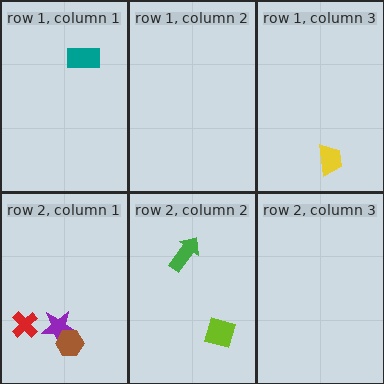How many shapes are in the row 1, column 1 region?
1.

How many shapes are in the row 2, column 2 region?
2.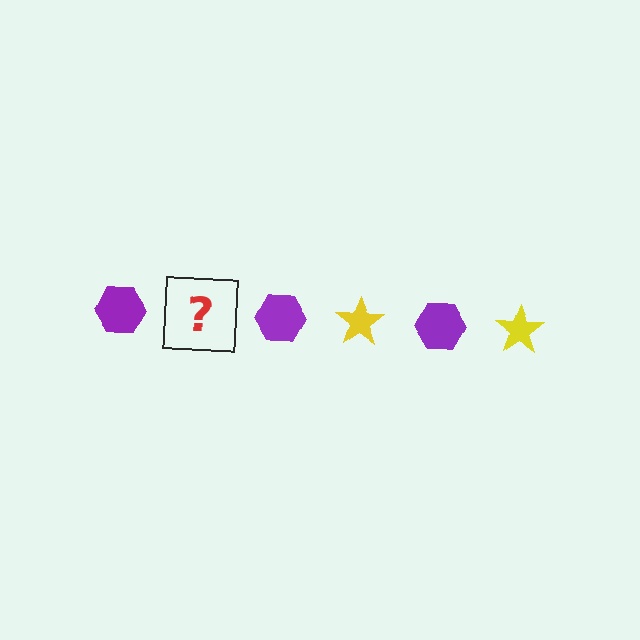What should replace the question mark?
The question mark should be replaced with a yellow star.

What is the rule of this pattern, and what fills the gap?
The rule is that the pattern alternates between purple hexagon and yellow star. The gap should be filled with a yellow star.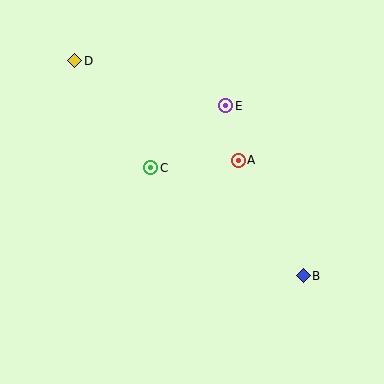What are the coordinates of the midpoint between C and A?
The midpoint between C and A is at (194, 164).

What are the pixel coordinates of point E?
Point E is at (226, 106).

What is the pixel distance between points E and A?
The distance between E and A is 56 pixels.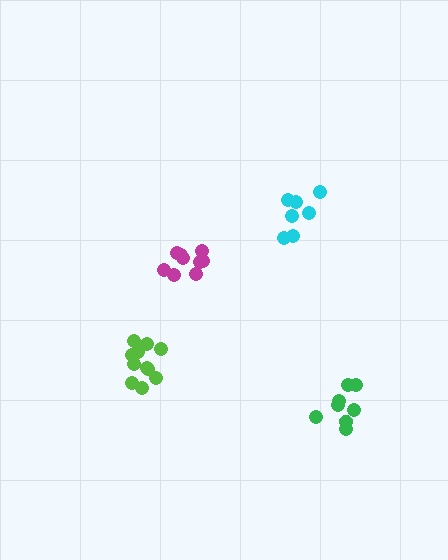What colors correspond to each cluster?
The clusters are colored: cyan, green, magenta, lime.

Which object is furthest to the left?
The lime cluster is leftmost.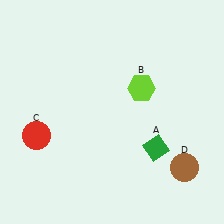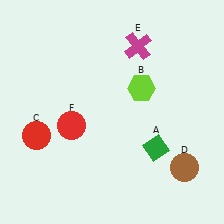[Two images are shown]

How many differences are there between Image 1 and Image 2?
There are 2 differences between the two images.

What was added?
A magenta cross (E), a red circle (F) were added in Image 2.